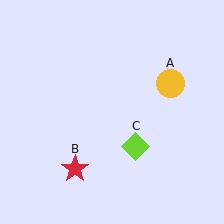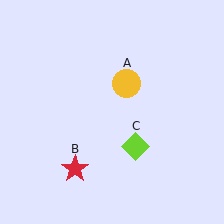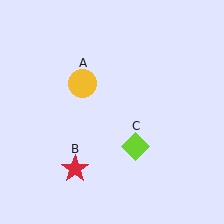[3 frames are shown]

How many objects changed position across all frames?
1 object changed position: yellow circle (object A).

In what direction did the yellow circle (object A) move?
The yellow circle (object A) moved left.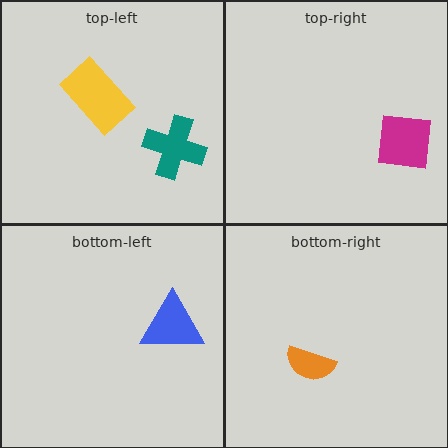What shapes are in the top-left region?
The teal cross, the yellow rectangle.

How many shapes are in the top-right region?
1.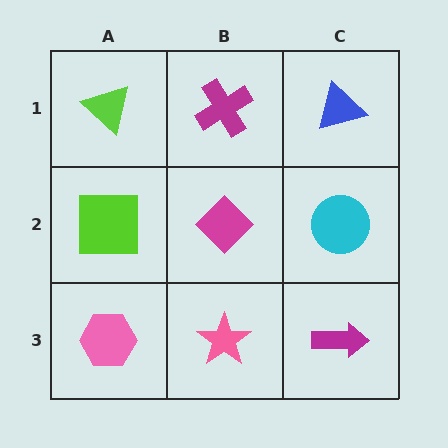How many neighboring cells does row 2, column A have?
3.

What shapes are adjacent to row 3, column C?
A cyan circle (row 2, column C), a pink star (row 3, column B).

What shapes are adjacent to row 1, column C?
A cyan circle (row 2, column C), a magenta cross (row 1, column B).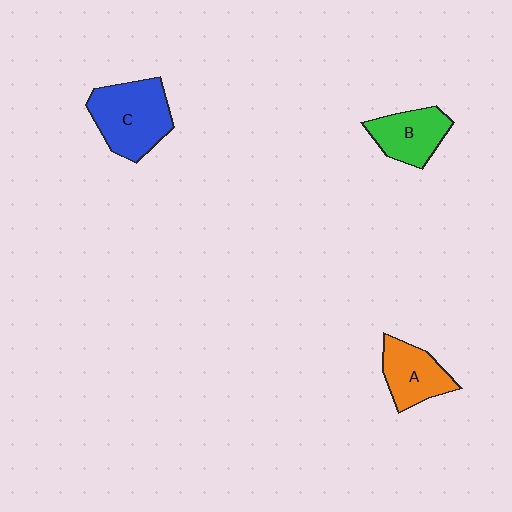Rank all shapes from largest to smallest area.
From largest to smallest: C (blue), B (green), A (orange).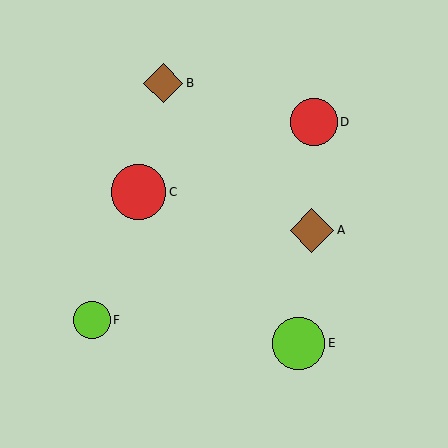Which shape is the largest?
The red circle (labeled C) is the largest.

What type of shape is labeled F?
Shape F is a lime circle.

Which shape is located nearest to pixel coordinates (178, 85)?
The brown diamond (labeled B) at (163, 83) is nearest to that location.